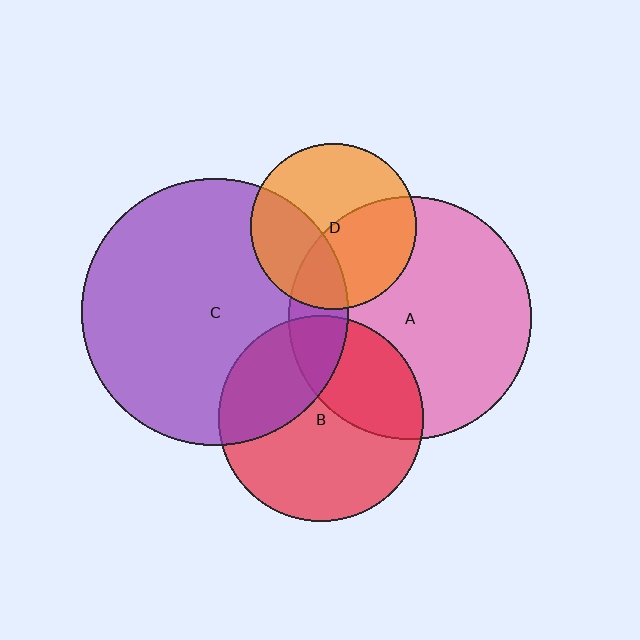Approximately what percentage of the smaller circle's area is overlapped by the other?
Approximately 35%.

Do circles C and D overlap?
Yes.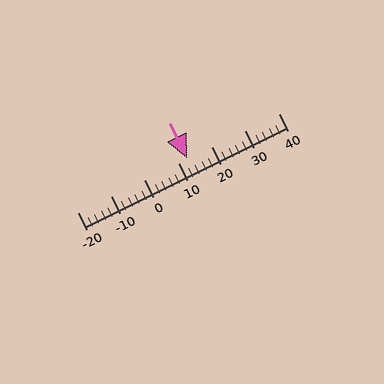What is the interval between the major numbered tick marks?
The major tick marks are spaced 10 units apart.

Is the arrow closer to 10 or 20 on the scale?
The arrow is closer to 10.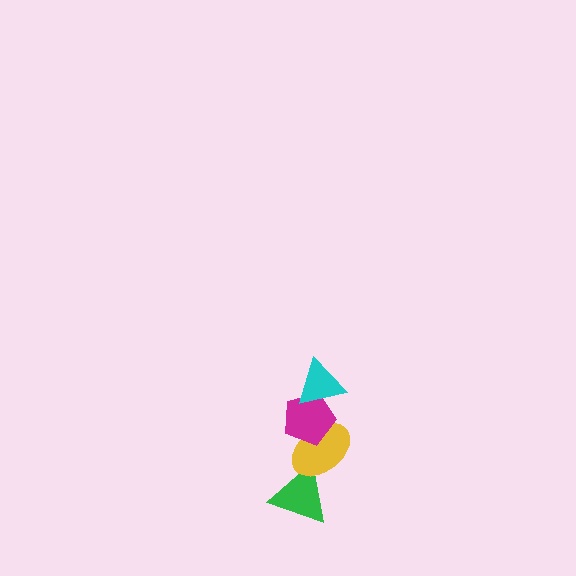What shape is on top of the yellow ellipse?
The magenta pentagon is on top of the yellow ellipse.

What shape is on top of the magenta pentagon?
The cyan triangle is on top of the magenta pentagon.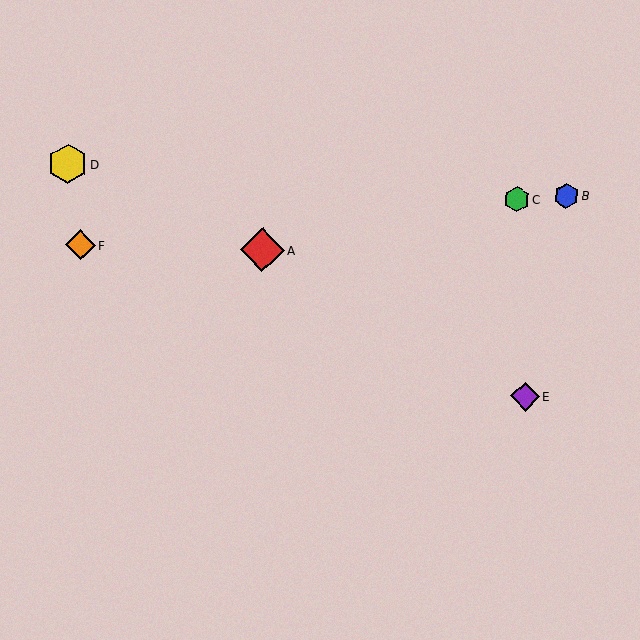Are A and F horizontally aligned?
Yes, both are at y≈250.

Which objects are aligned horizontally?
Objects A, F are aligned horizontally.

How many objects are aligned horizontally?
2 objects (A, F) are aligned horizontally.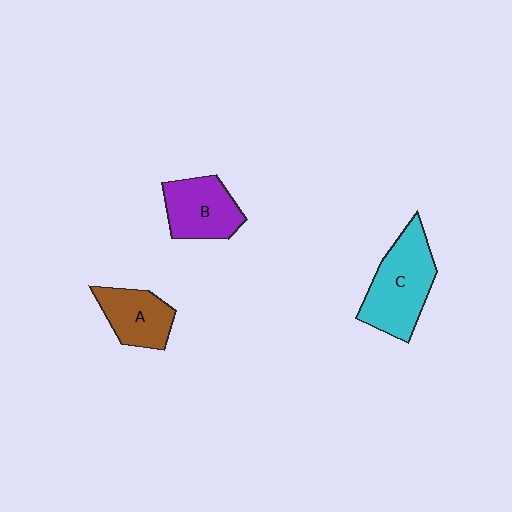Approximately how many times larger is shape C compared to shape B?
Approximately 1.3 times.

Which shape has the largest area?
Shape C (cyan).